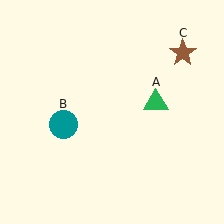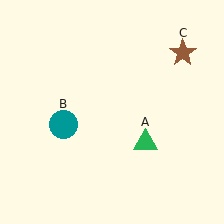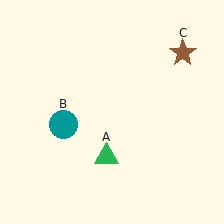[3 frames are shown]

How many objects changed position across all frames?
1 object changed position: green triangle (object A).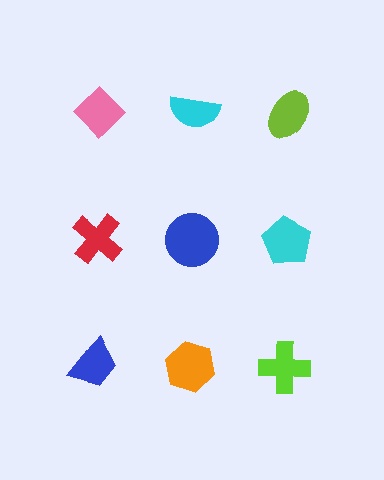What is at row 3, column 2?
An orange hexagon.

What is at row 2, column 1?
A red cross.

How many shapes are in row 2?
3 shapes.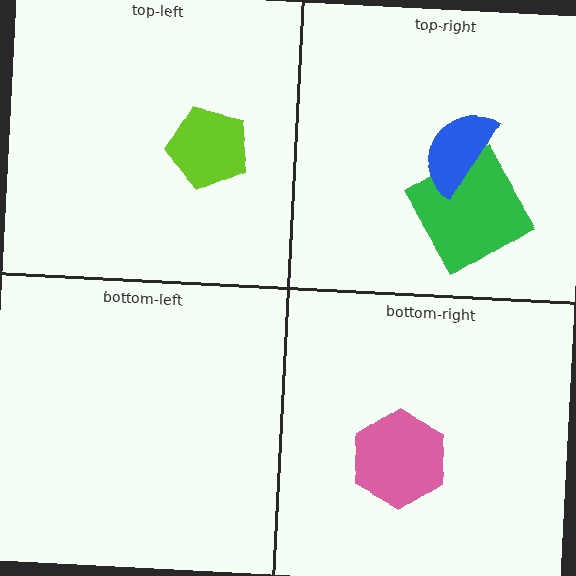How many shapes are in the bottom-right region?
1.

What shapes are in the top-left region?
The lime pentagon.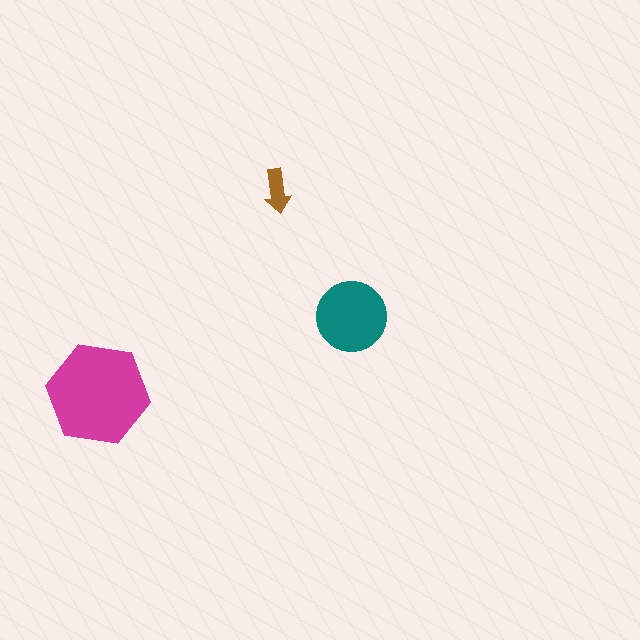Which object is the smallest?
The brown arrow.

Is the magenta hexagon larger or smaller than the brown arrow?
Larger.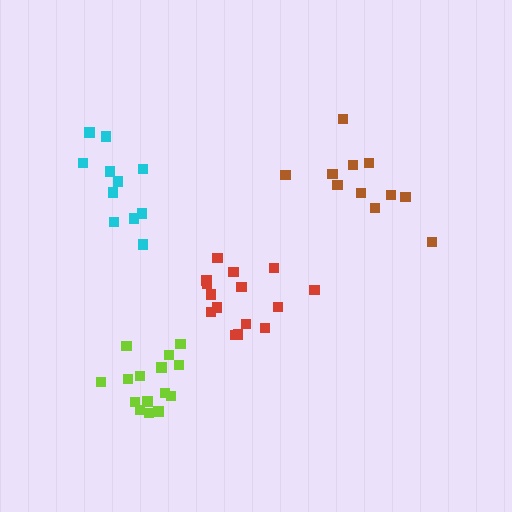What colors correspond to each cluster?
The clusters are colored: red, brown, cyan, lime.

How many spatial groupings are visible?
There are 4 spatial groupings.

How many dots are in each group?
Group 1: 15 dots, Group 2: 11 dots, Group 3: 11 dots, Group 4: 15 dots (52 total).